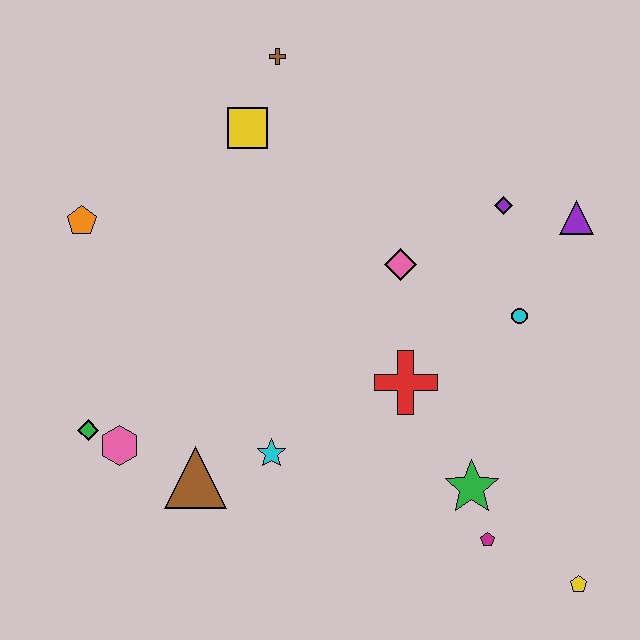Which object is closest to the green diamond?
The pink hexagon is closest to the green diamond.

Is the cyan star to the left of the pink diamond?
Yes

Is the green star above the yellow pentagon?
Yes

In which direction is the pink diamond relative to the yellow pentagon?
The pink diamond is above the yellow pentagon.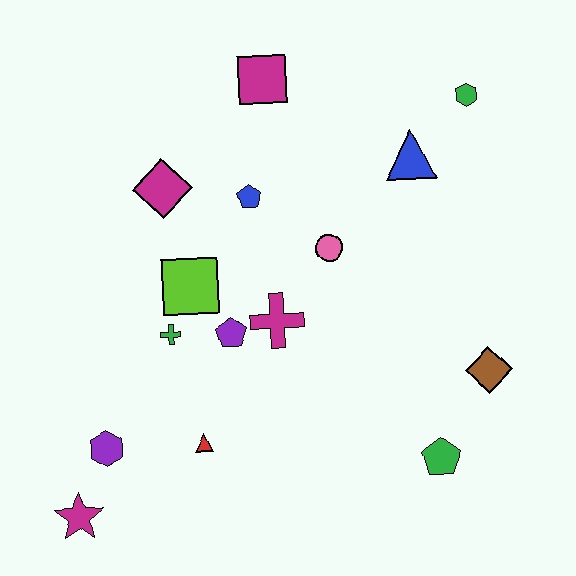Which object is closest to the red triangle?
The purple hexagon is closest to the red triangle.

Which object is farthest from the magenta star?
The green hexagon is farthest from the magenta star.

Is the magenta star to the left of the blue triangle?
Yes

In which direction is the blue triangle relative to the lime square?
The blue triangle is to the right of the lime square.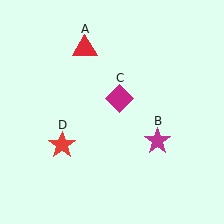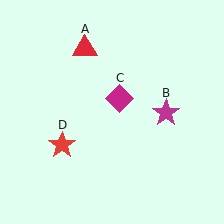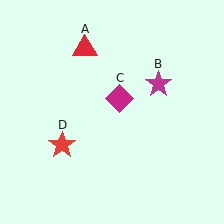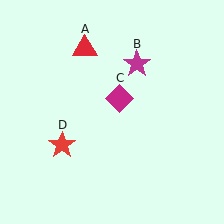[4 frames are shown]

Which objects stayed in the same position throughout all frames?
Red triangle (object A) and magenta diamond (object C) and red star (object D) remained stationary.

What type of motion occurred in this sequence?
The magenta star (object B) rotated counterclockwise around the center of the scene.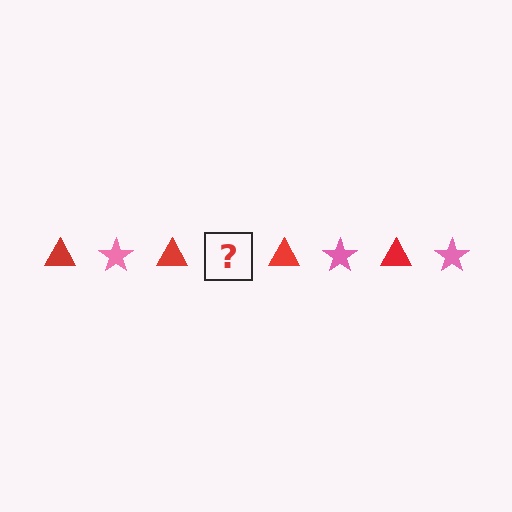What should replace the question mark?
The question mark should be replaced with a pink star.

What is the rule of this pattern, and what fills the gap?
The rule is that the pattern alternates between red triangle and pink star. The gap should be filled with a pink star.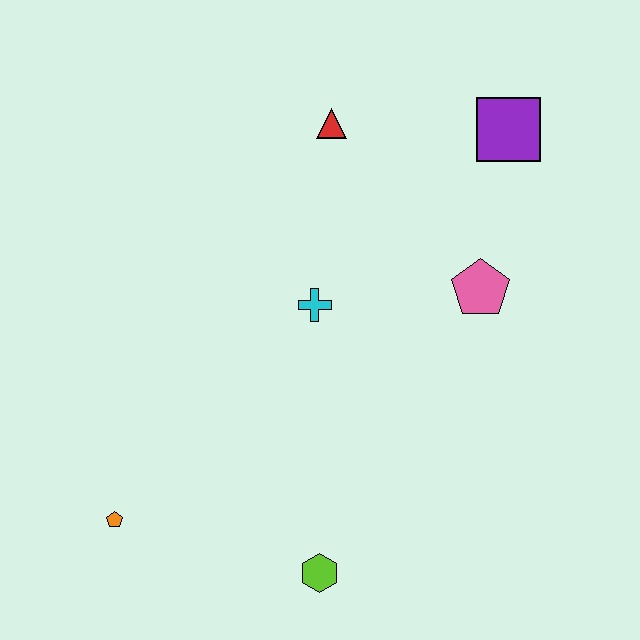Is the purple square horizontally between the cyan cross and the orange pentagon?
No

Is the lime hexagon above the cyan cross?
No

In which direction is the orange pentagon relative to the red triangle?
The orange pentagon is below the red triangle.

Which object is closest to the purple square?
The pink pentagon is closest to the purple square.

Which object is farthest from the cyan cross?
The orange pentagon is farthest from the cyan cross.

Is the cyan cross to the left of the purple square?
Yes